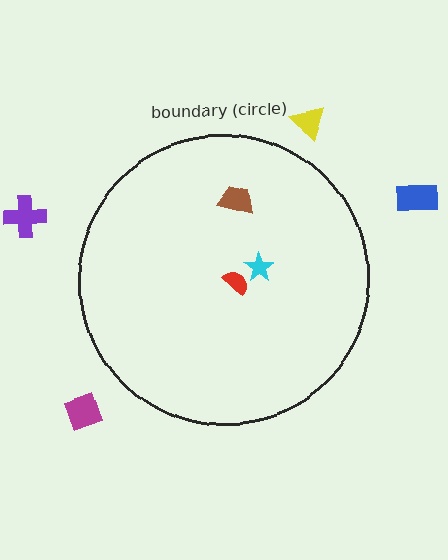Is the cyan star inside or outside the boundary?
Inside.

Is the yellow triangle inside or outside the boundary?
Outside.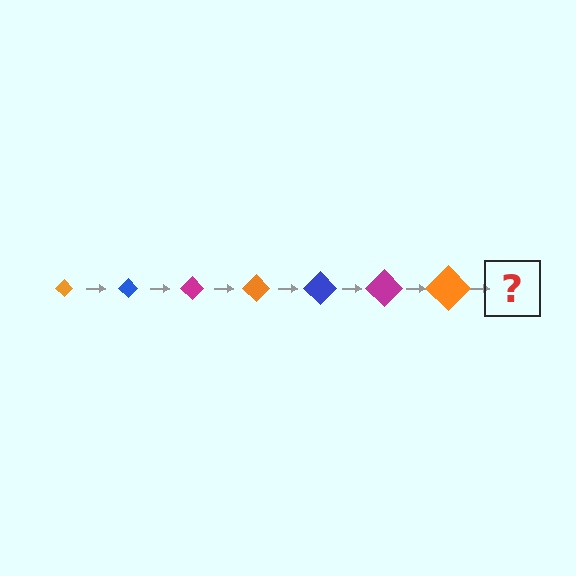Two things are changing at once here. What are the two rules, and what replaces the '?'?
The two rules are that the diamond grows larger each step and the color cycles through orange, blue, and magenta. The '?' should be a blue diamond, larger than the previous one.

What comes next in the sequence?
The next element should be a blue diamond, larger than the previous one.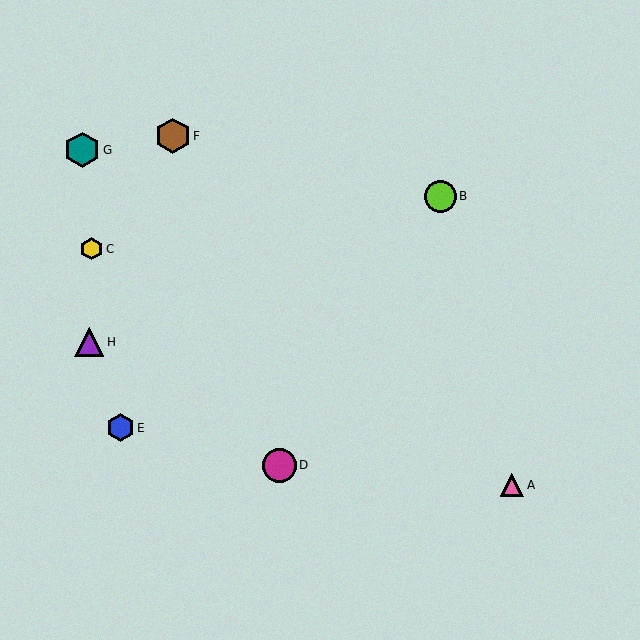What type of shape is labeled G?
Shape G is a teal hexagon.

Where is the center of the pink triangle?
The center of the pink triangle is at (512, 485).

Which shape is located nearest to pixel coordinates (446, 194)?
The lime circle (labeled B) at (441, 196) is nearest to that location.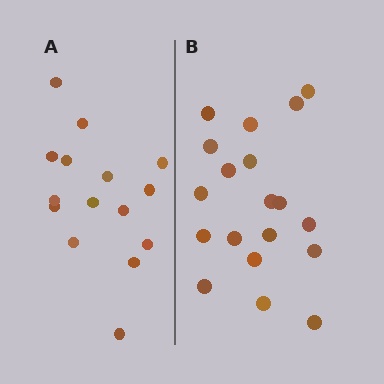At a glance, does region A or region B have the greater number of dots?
Region B (the right region) has more dots.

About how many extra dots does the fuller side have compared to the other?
Region B has about 4 more dots than region A.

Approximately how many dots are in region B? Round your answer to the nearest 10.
About 20 dots. (The exact count is 19, which rounds to 20.)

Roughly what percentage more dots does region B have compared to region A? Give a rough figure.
About 25% more.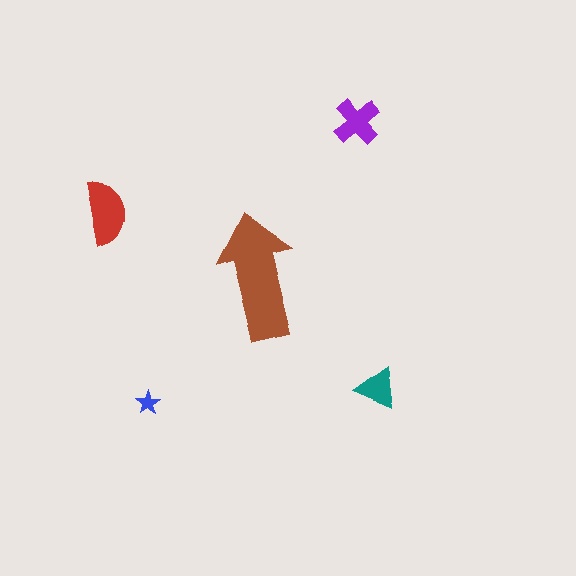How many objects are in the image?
There are 5 objects in the image.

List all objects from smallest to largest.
The blue star, the teal triangle, the purple cross, the red semicircle, the brown arrow.